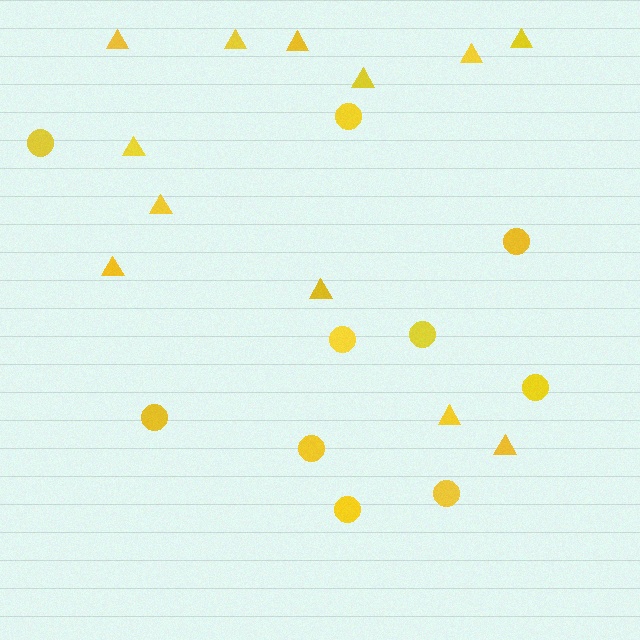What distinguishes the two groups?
There are 2 groups: one group of triangles (12) and one group of circles (10).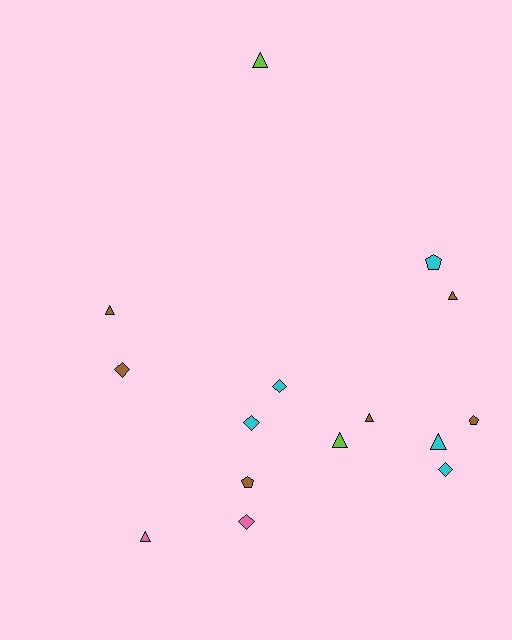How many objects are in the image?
There are 15 objects.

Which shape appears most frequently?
Triangle, with 7 objects.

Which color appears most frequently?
Brown, with 6 objects.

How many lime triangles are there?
There are 2 lime triangles.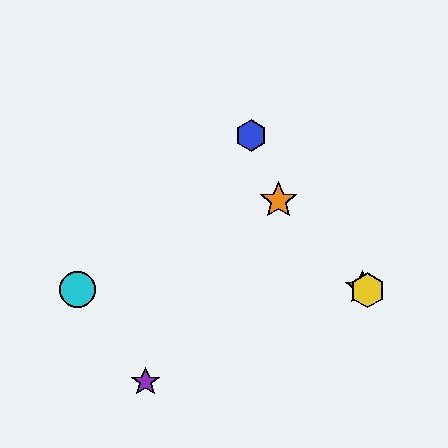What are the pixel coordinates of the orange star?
The orange star is at (279, 201).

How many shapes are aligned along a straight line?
3 shapes (the red star, the green star, the yellow hexagon) are aligned along a straight line.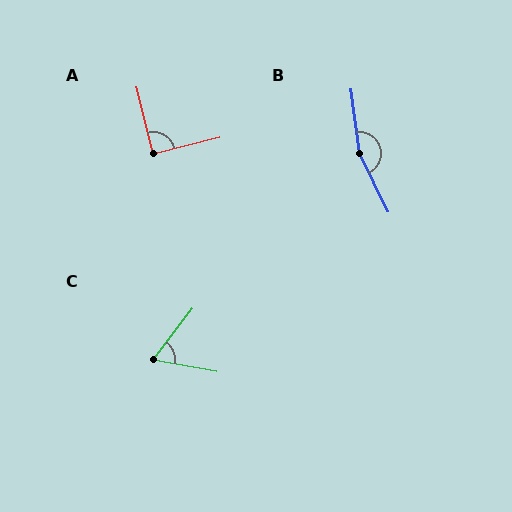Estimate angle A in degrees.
Approximately 90 degrees.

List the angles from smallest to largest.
C (63°), A (90°), B (161°).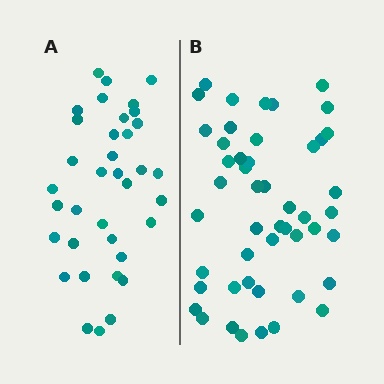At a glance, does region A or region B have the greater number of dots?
Region B (the right region) has more dots.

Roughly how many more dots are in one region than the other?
Region B has roughly 12 or so more dots than region A.